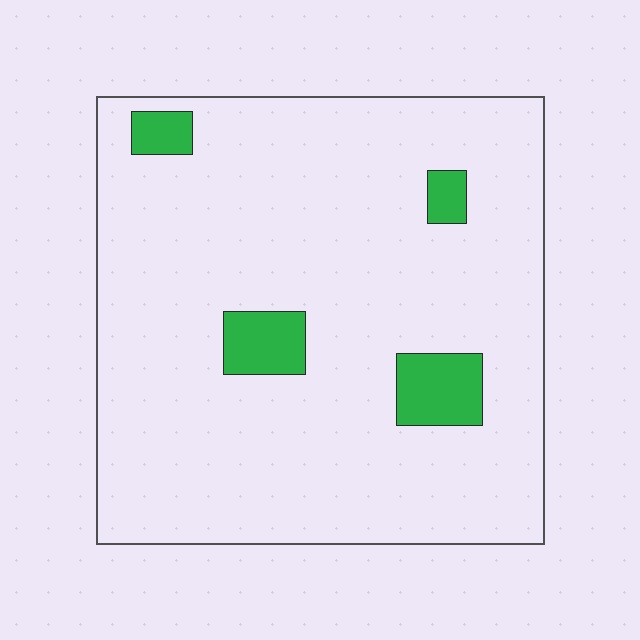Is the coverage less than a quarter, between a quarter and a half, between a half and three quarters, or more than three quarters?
Less than a quarter.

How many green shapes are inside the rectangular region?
4.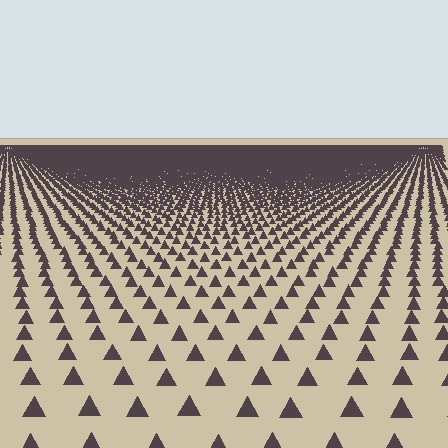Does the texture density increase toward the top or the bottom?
Density increases toward the top.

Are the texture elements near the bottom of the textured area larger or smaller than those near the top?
Larger. Near the bottom, elements are closer to the viewer and appear at a bigger on-screen size.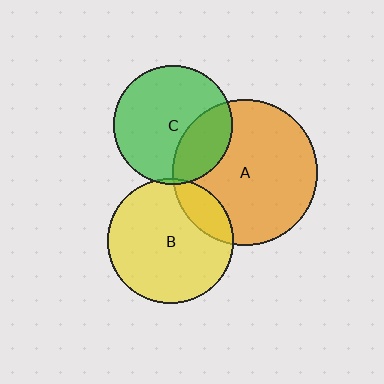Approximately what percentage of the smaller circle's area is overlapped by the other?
Approximately 5%.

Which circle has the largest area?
Circle A (orange).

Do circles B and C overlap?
Yes.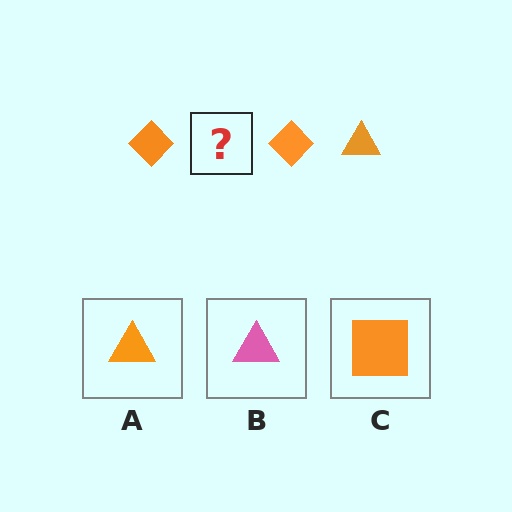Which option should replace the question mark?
Option A.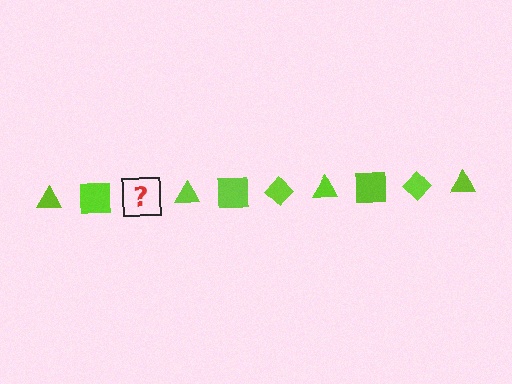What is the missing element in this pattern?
The missing element is a lime diamond.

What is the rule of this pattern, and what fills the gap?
The rule is that the pattern cycles through triangle, square, diamond shapes in lime. The gap should be filled with a lime diamond.